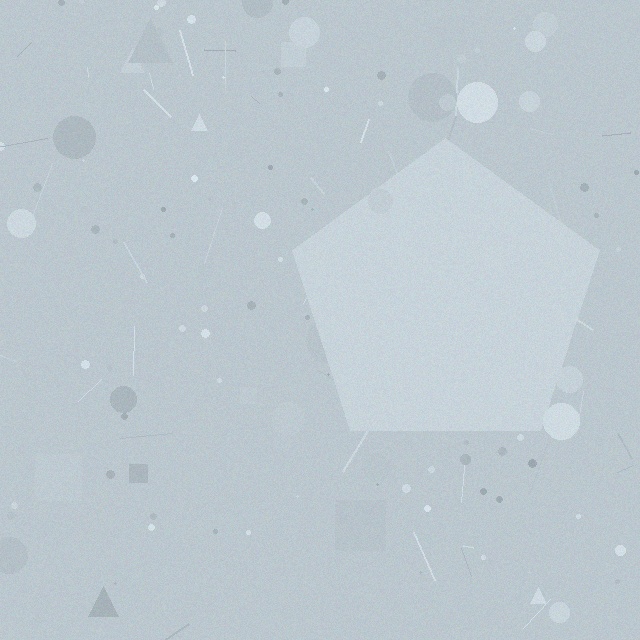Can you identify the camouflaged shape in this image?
The camouflaged shape is a pentagon.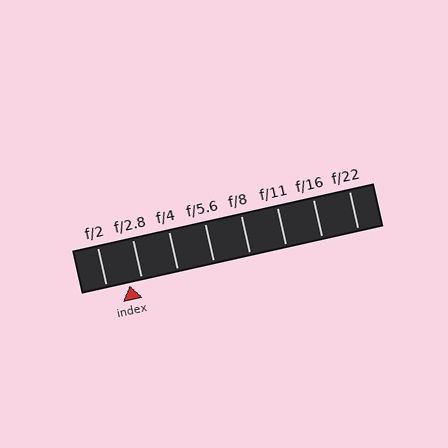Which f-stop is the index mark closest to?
The index mark is closest to f/2.8.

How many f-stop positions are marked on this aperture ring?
There are 8 f-stop positions marked.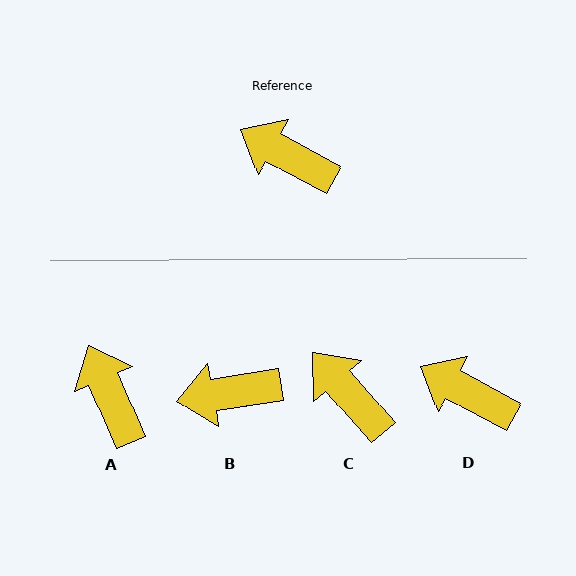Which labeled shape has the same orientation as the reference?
D.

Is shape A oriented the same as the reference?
No, it is off by about 38 degrees.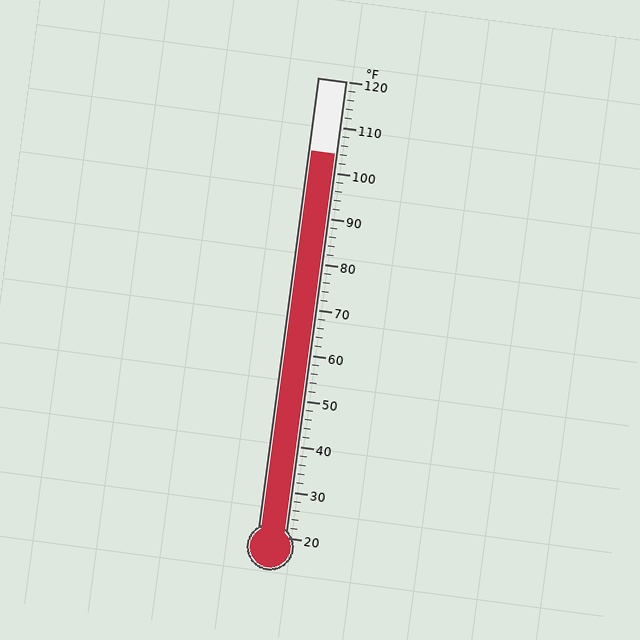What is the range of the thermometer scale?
The thermometer scale ranges from 20°F to 120°F.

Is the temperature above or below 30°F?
The temperature is above 30°F.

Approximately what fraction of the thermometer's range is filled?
The thermometer is filled to approximately 85% of its range.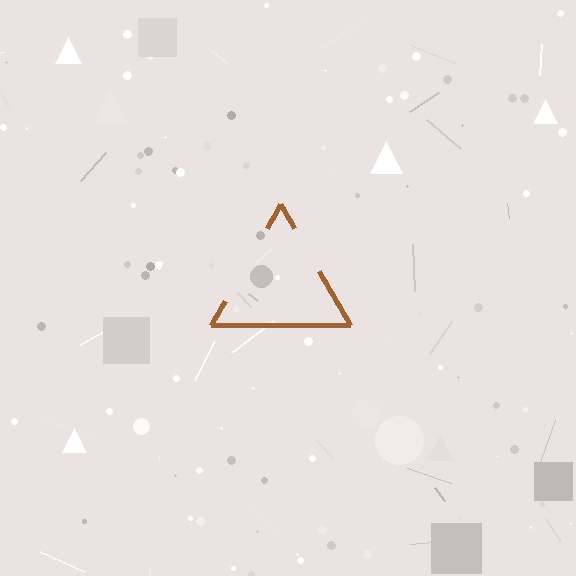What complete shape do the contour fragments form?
The contour fragments form a triangle.